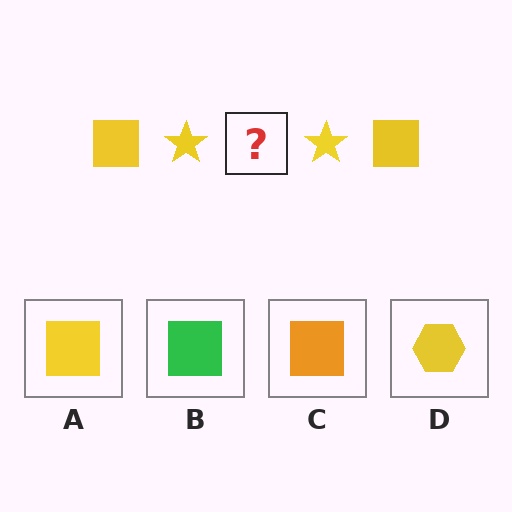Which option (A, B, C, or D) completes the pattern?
A.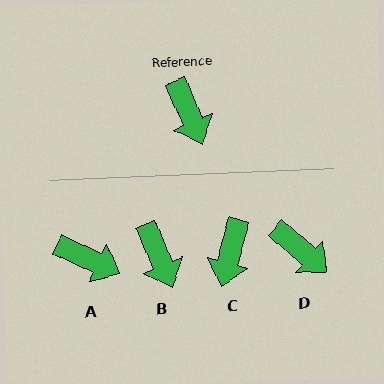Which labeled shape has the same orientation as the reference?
B.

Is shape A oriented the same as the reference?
No, it is off by about 42 degrees.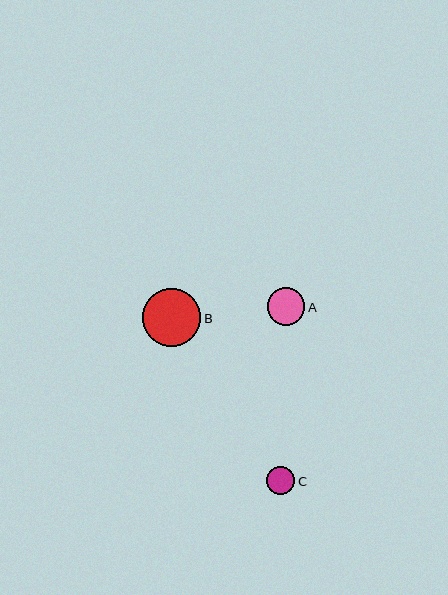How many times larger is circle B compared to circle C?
Circle B is approximately 2.1 times the size of circle C.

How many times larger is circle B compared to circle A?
Circle B is approximately 1.5 times the size of circle A.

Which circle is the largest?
Circle B is the largest with a size of approximately 58 pixels.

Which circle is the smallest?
Circle C is the smallest with a size of approximately 28 pixels.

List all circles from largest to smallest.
From largest to smallest: B, A, C.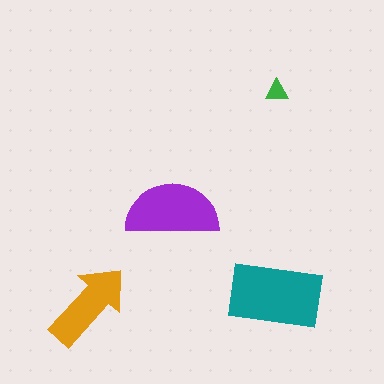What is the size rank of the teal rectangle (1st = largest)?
1st.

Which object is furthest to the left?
The orange arrow is leftmost.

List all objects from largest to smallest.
The teal rectangle, the purple semicircle, the orange arrow, the green triangle.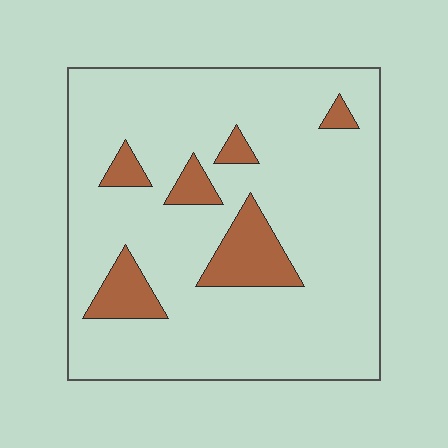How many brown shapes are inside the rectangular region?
6.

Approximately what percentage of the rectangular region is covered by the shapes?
Approximately 15%.